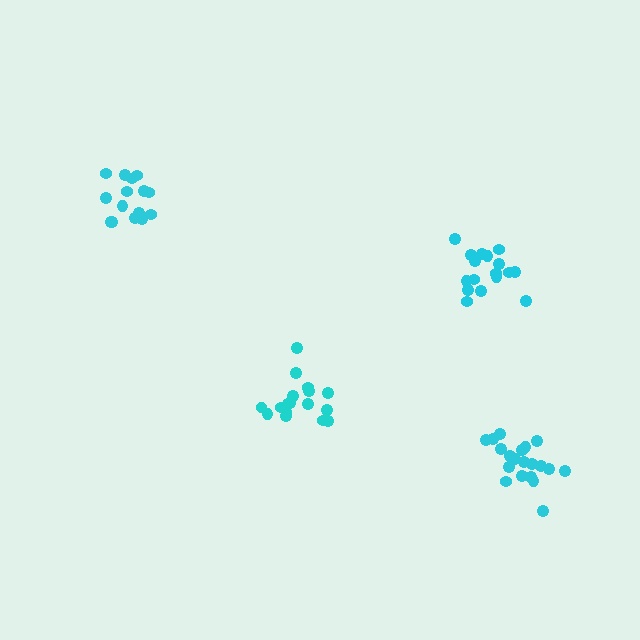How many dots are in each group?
Group 1: 15 dots, Group 2: 17 dots, Group 3: 17 dots, Group 4: 20 dots (69 total).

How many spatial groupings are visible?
There are 4 spatial groupings.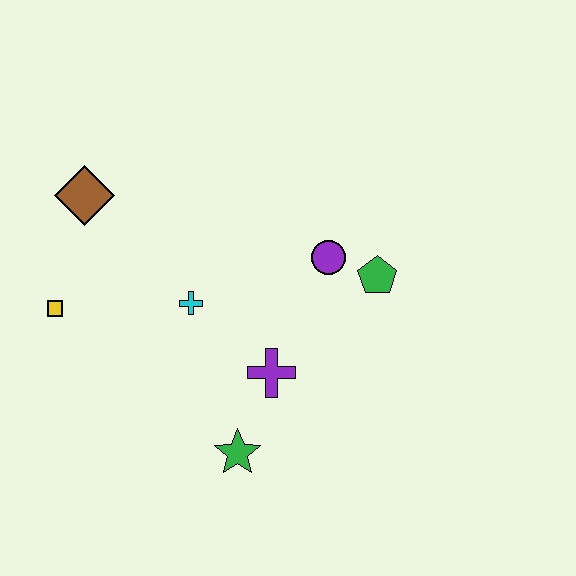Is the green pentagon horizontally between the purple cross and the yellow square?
No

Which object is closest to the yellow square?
The brown diamond is closest to the yellow square.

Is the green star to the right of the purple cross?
No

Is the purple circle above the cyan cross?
Yes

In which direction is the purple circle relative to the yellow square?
The purple circle is to the right of the yellow square.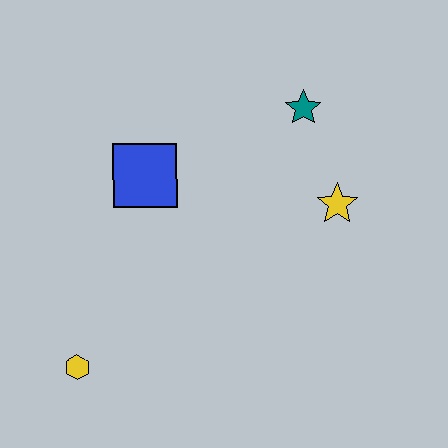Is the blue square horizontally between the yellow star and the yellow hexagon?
Yes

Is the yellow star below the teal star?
Yes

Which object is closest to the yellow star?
The teal star is closest to the yellow star.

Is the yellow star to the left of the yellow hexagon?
No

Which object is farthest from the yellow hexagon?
The teal star is farthest from the yellow hexagon.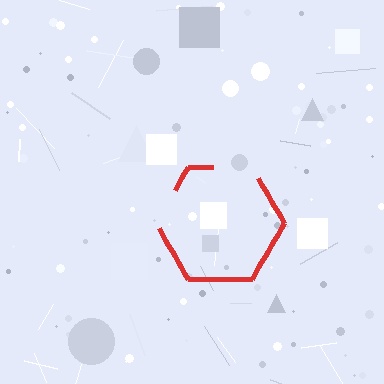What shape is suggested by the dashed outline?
The dashed outline suggests a hexagon.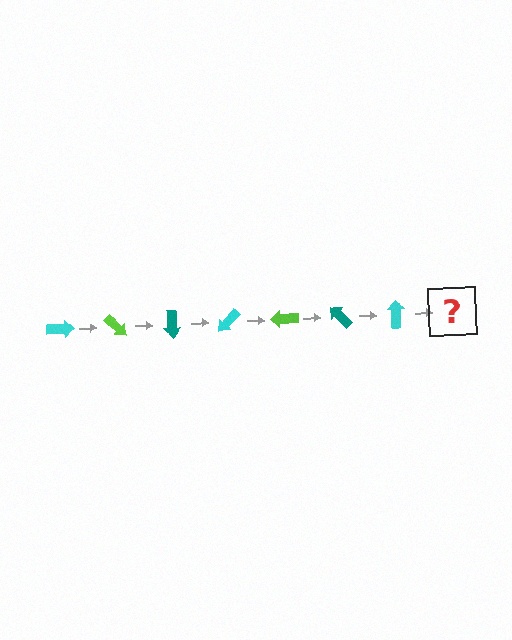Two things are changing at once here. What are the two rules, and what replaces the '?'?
The two rules are that it rotates 45 degrees each step and the color cycles through cyan, lime, and teal. The '?' should be a lime arrow, rotated 315 degrees from the start.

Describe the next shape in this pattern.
It should be a lime arrow, rotated 315 degrees from the start.